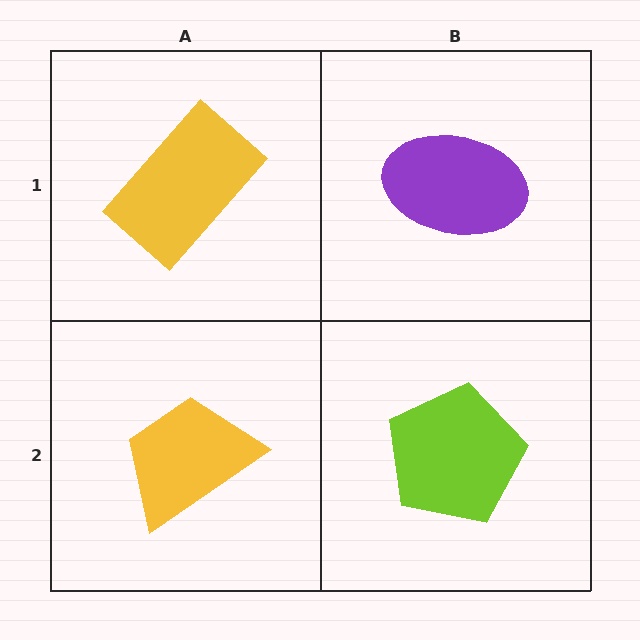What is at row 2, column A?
A yellow trapezoid.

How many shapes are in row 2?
2 shapes.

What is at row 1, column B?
A purple ellipse.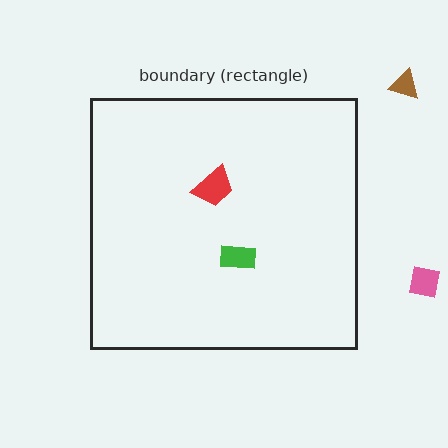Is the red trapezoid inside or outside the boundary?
Inside.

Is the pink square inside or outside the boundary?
Outside.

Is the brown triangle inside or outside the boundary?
Outside.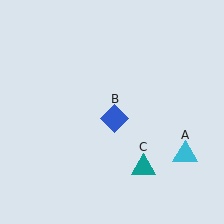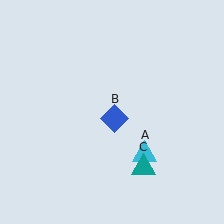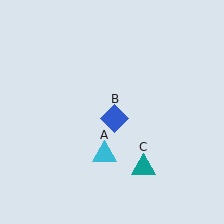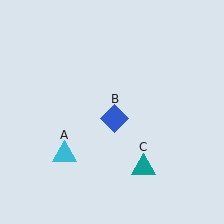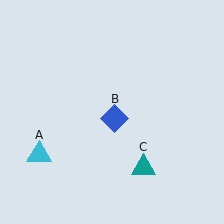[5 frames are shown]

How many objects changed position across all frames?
1 object changed position: cyan triangle (object A).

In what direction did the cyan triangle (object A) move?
The cyan triangle (object A) moved left.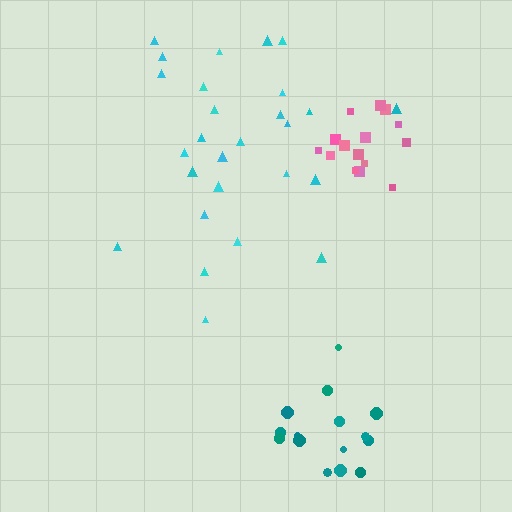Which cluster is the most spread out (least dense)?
Cyan.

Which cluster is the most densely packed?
Pink.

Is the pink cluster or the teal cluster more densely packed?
Pink.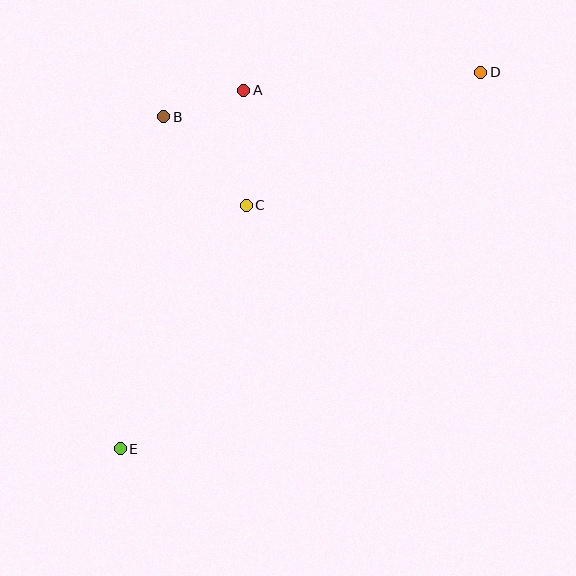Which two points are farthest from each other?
Points D and E are farthest from each other.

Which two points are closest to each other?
Points A and B are closest to each other.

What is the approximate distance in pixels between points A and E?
The distance between A and E is approximately 379 pixels.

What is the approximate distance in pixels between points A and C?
The distance between A and C is approximately 115 pixels.